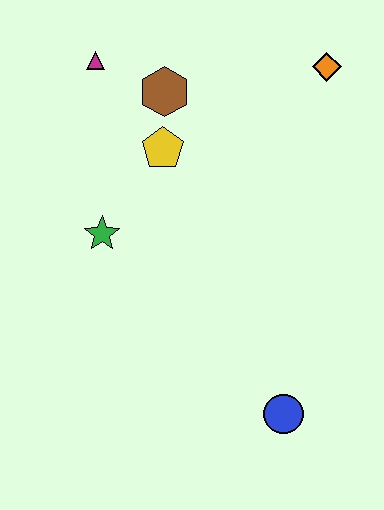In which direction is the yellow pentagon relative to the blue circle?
The yellow pentagon is above the blue circle.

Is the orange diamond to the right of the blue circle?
Yes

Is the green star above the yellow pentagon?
No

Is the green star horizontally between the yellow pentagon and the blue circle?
No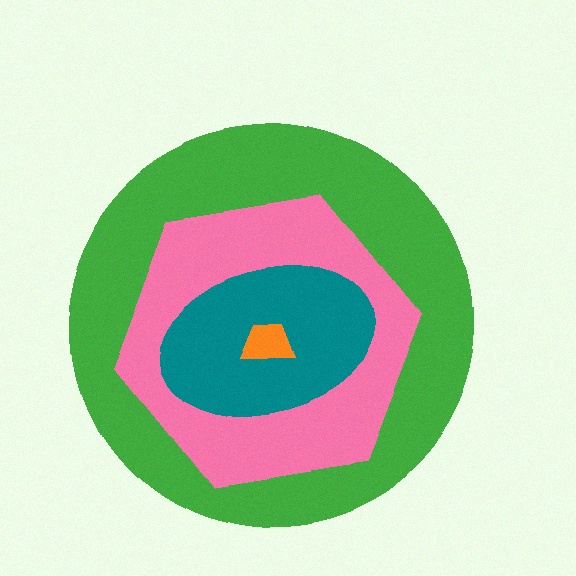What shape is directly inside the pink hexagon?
The teal ellipse.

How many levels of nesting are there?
4.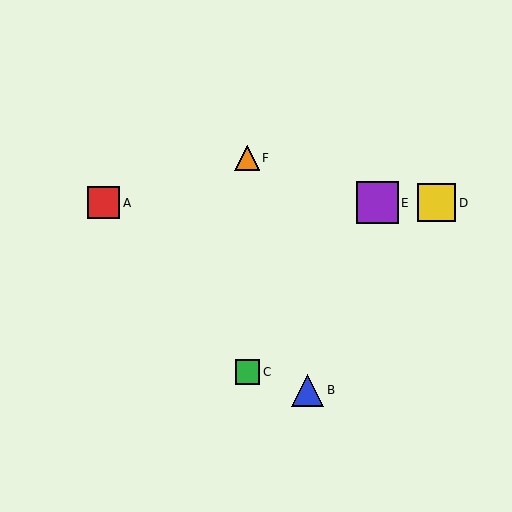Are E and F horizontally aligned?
No, E is at y≈203 and F is at y≈158.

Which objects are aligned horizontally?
Objects A, D, E are aligned horizontally.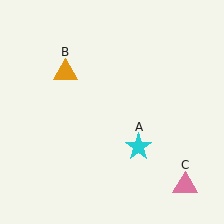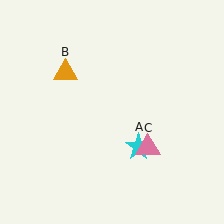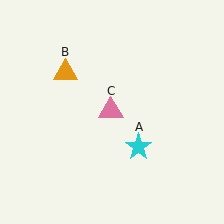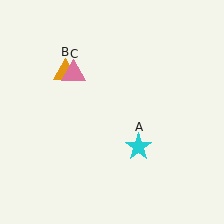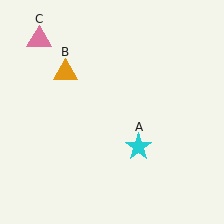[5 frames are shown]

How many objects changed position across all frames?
1 object changed position: pink triangle (object C).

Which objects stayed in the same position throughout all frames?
Cyan star (object A) and orange triangle (object B) remained stationary.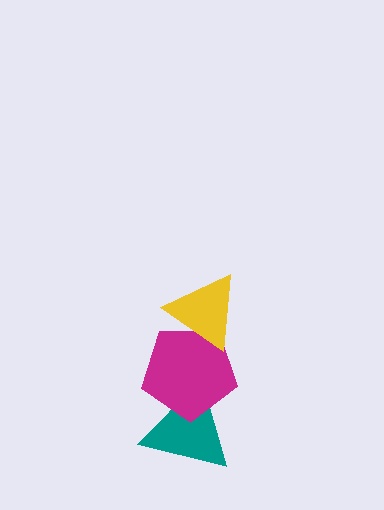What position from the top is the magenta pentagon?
The magenta pentagon is 2nd from the top.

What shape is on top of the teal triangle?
The magenta pentagon is on top of the teal triangle.